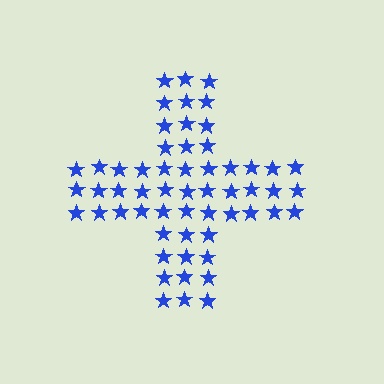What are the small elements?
The small elements are stars.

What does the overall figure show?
The overall figure shows a cross.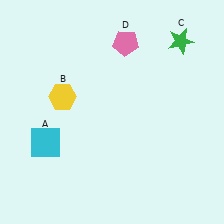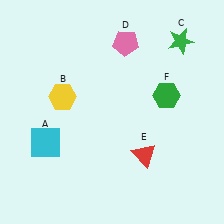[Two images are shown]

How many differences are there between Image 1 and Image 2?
There are 2 differences between the two images.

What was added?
A red triangle (E), a green hexagon (F) were added in Image 2.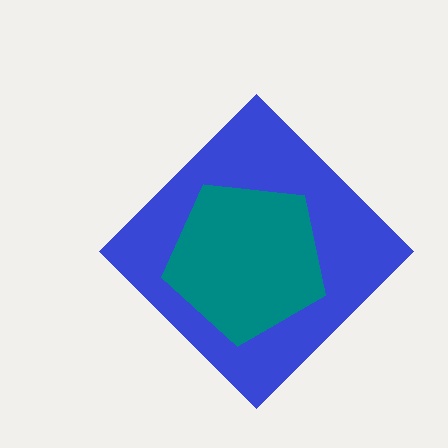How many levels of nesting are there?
2.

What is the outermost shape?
The blue diamond.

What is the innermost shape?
The teal pentagon.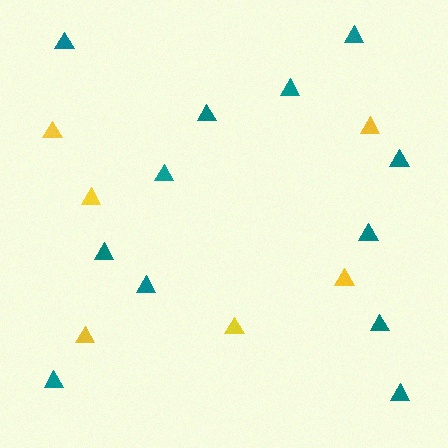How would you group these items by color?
There are 2 groups: one group of teal triangles (12) and one group of yellow triangles (6).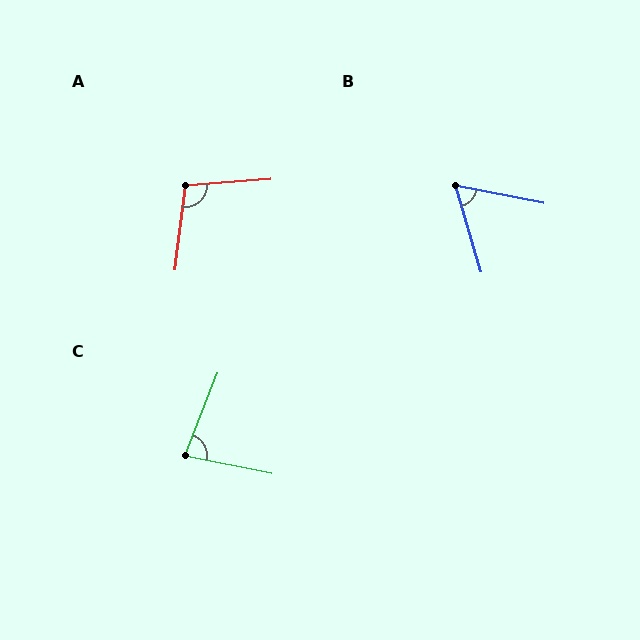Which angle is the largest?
A, at approximately 101 degrees.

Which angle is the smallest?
B, at approximately 62 degrees.